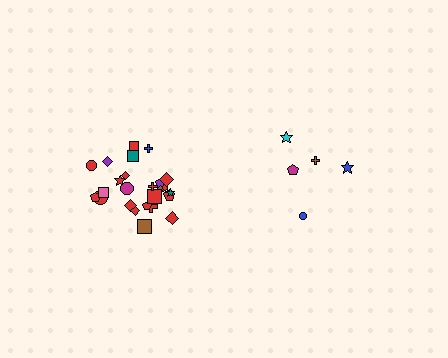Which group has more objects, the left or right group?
The left group.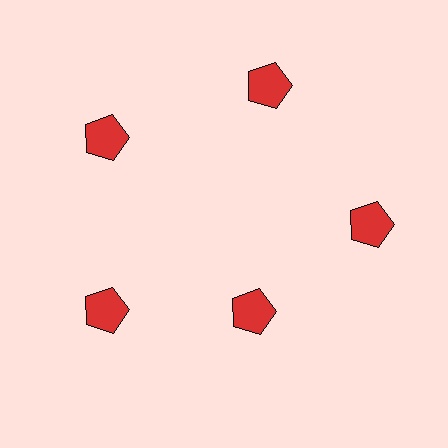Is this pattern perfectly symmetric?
No. The 5 red pentagons are arranged in a ring, but one element near the 5 o'clock position is pulled inward toward the center, breaking the 5-fold rotational symmetry.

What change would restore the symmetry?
The symmetry would be restored by moving it outward, back onto the ring so that all 5 pentagons sit at equal angles and equal distance from the center.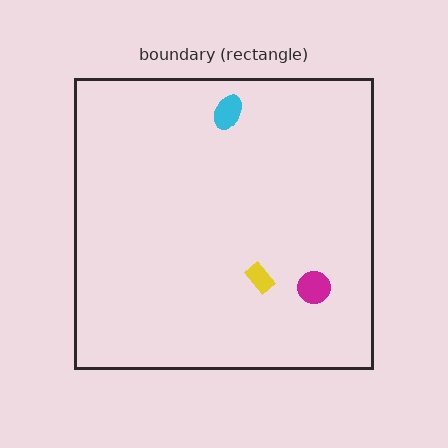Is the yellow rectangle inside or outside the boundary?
Inside.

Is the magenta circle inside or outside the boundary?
Inside.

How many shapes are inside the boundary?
3 inside, 0 outside.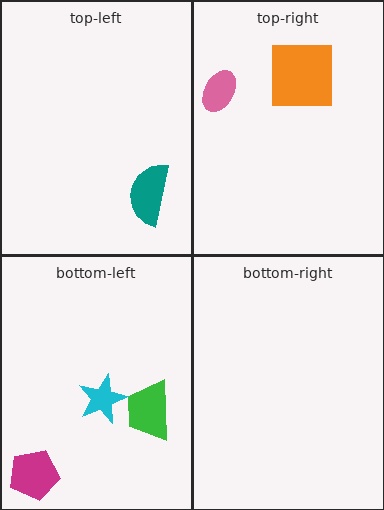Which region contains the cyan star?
The bottom-left region.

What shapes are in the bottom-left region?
The green trapezoid, the magenta pentagon, the cyan star.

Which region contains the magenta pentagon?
The bottom-left region.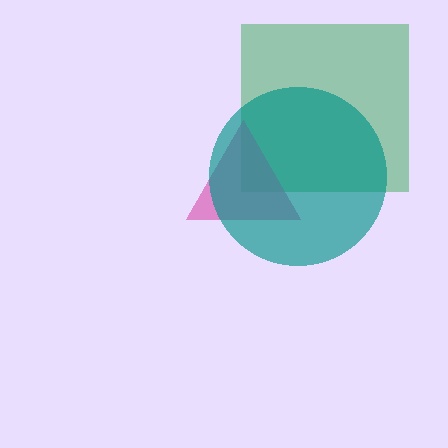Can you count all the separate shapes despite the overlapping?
Yes, there are 3 separate shapes.